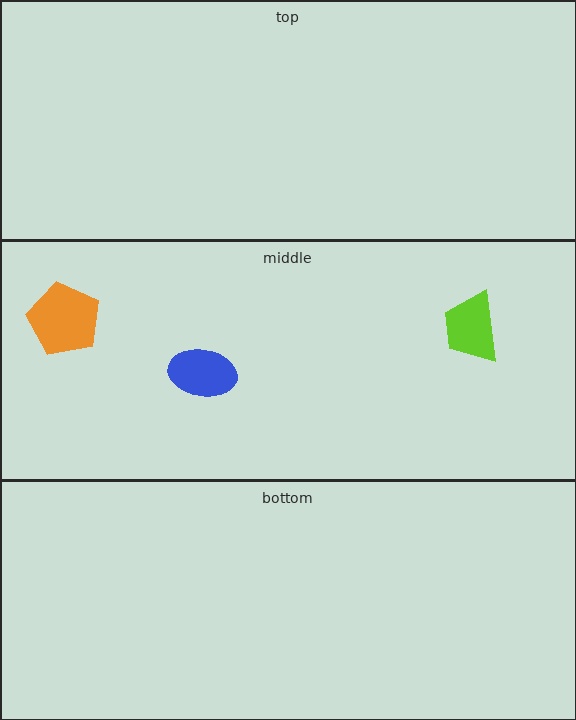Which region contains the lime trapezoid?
The middle region.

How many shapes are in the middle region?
3.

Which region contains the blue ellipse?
The middle region.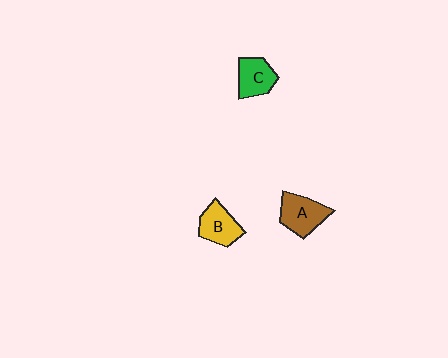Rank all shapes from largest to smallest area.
From largest to smallest: A (brown), B (yellow), C (green).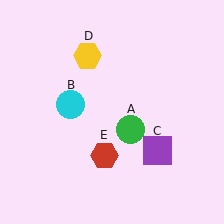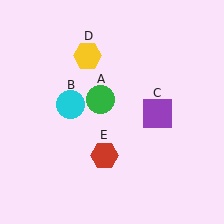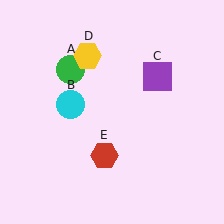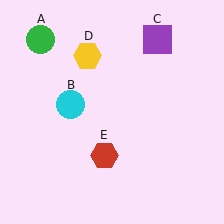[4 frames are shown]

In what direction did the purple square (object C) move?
The purple square (object C) moved up.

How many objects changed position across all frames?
2 objects changed position: green circle (object A), purple square (object C).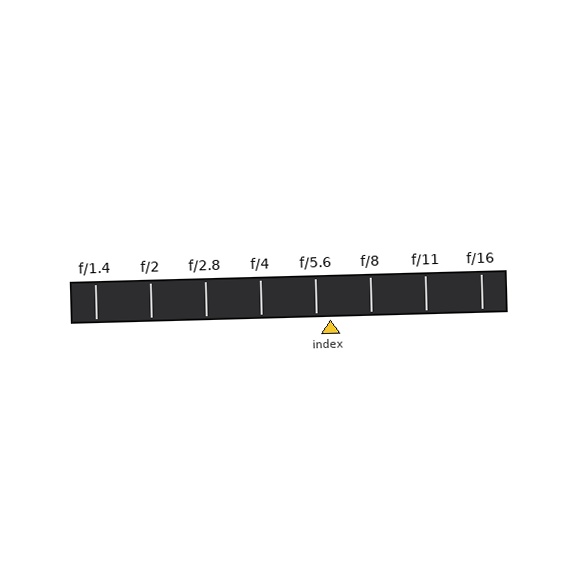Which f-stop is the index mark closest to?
The index mark is closest to f/5.6.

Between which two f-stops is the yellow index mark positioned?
The index mark is between f/5.6 and f/8.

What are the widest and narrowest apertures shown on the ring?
The widest aperture shown is f/1.4 and the narrowest is f/16.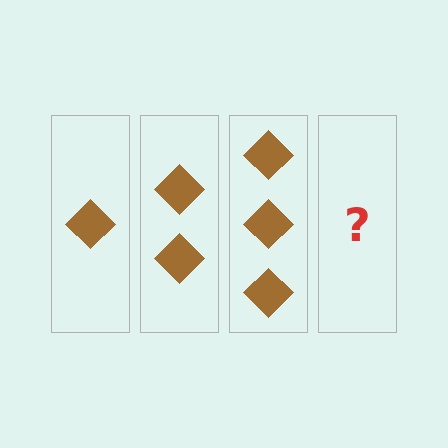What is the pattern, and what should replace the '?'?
The pattern is that each step adds one more diamond. The '?' should be 4 diamonds.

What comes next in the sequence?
The next element should be 4 diamonds.